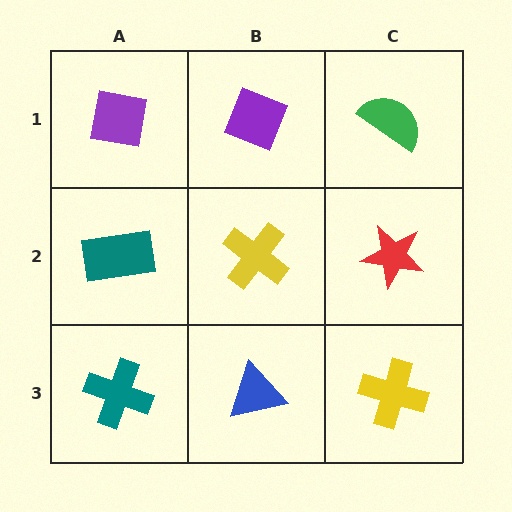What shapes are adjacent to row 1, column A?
A teal rectangle (row 2, column A), a purple diamond (row 1, column B).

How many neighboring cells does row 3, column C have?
2.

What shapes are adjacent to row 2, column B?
A purple diamond (row 1, column B), a blue triangle (row 3, column B), a teal rectangle (row 2, column A), a red star (row 2, column C).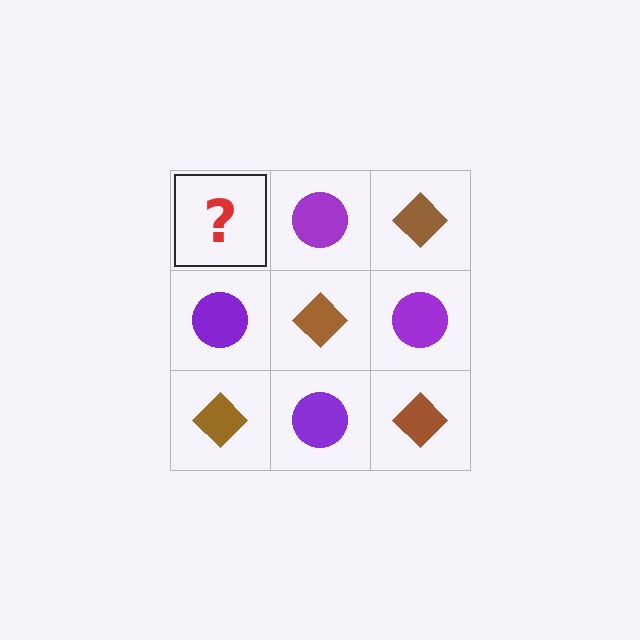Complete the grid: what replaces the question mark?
The question mark should be replaced with a brown diamond.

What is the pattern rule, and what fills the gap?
The rule is that it alternates brown diamond and purple circle in a checkerboard pattern. The gap should be filled with a brown diamond.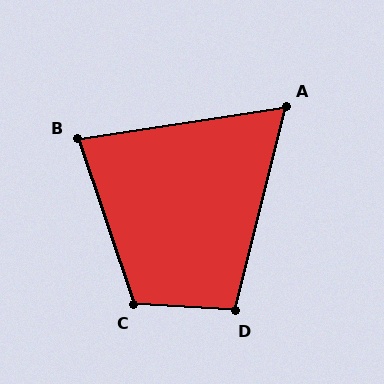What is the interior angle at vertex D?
Approximately 100 degrees (obtuse).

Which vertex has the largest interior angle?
C, at approximately 112 degrees.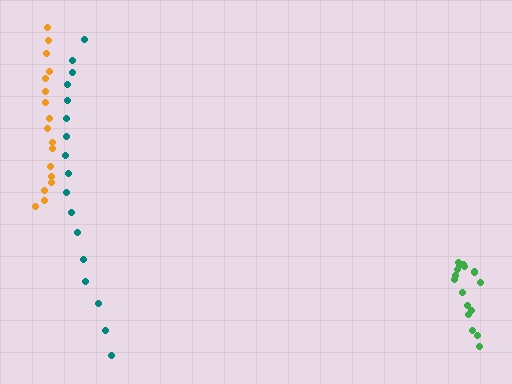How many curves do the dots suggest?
There are 3 distinct paths.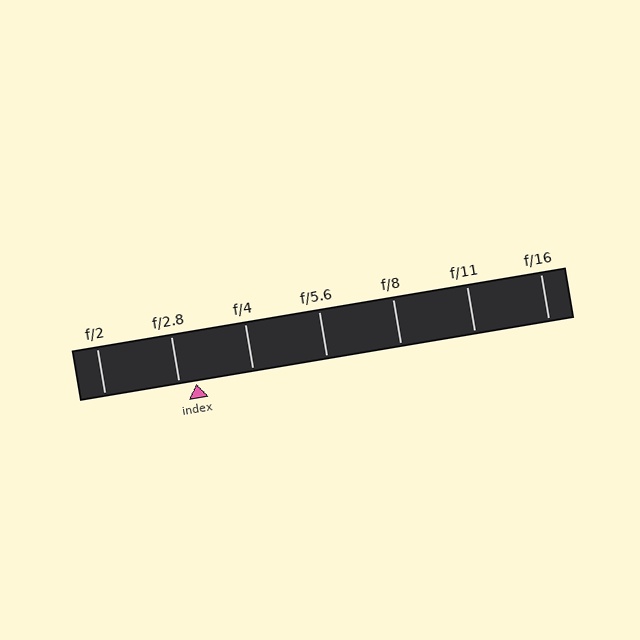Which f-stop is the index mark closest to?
The index mark is closest to f/2.8.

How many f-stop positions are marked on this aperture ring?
There are 7 f-stop positions marked.